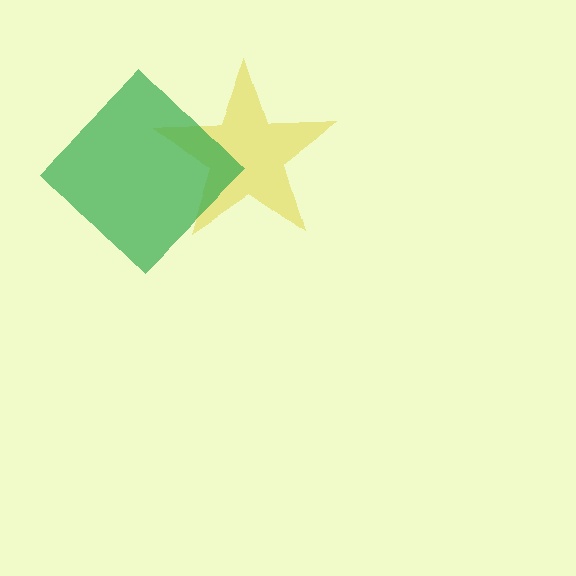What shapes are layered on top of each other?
The layered shapes are: a yellow star, a green diamond.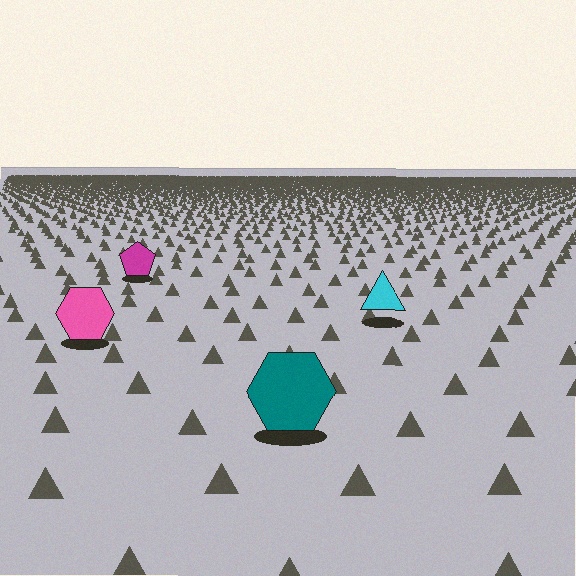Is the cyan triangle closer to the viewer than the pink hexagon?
No. The pink hexagon is closer — you can tell from the texture gradient: the ground texture is coarser near it.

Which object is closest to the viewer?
The teal hexagon is closest. The texture marks near it are larger and more spread out.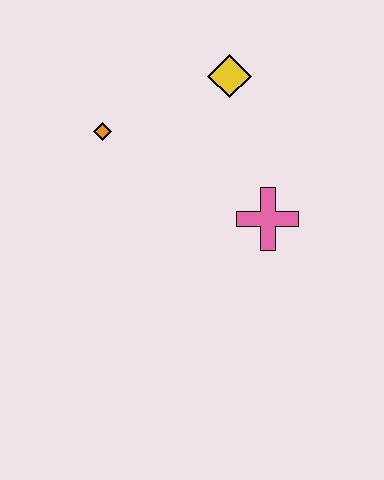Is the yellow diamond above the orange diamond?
Yes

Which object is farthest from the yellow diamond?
The pink cross is farthest from the yellow diamond.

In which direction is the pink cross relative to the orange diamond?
The pink cross is to the right of the orange diamond.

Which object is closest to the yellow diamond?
The orange diamond is closest to the yellow diamond.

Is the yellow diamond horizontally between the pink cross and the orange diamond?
Yes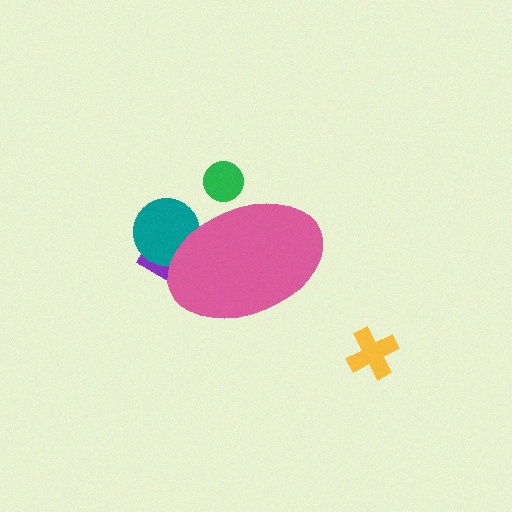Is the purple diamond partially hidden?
Yes, the purple diamond is partially hidden behind the pink ellipse.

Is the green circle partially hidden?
Yes, the green circle is partially hidden behind the pink ellipse.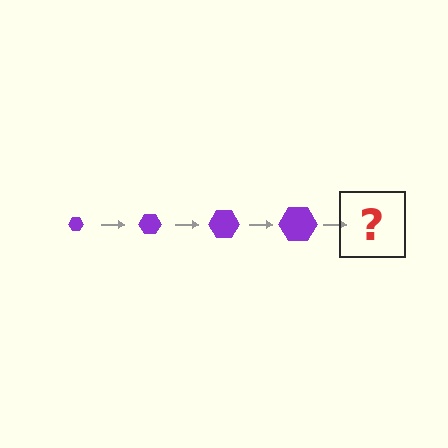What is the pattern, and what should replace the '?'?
The pattern is that the hexagon gets progressively larger each step. The '?' should be a purple hexagon, larger than the previous one.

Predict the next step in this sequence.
The next step is a purple hexagon, larger than the previous one.